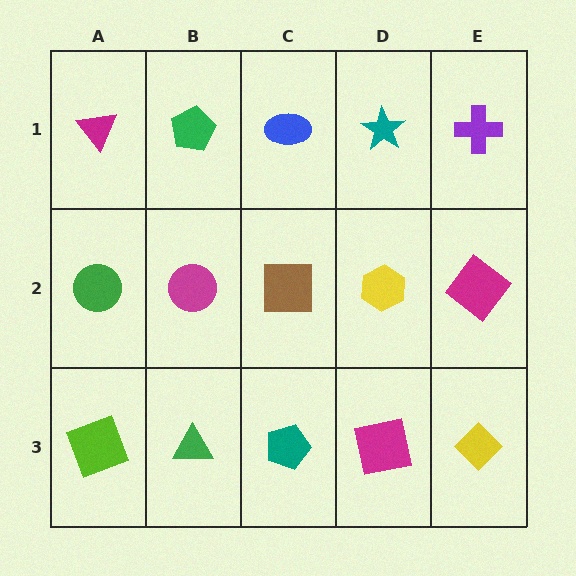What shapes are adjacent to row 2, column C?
A blue ellipse (row 1, column C), a teal pentagon (row 3, column C), a magenta circle (row 2, column B), a yellow hexagon (row 2, column D).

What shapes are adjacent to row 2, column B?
A green pentagon (row 1, column B), a green triangle (row 3, column B), a green circle (row 2, column A), a brown square (row 2, column C).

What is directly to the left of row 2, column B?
A green circle.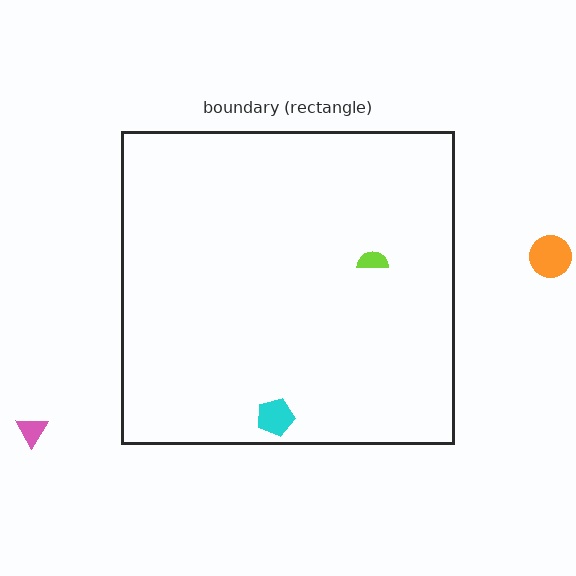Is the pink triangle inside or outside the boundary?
Outside.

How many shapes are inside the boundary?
2 inside, 2 outside.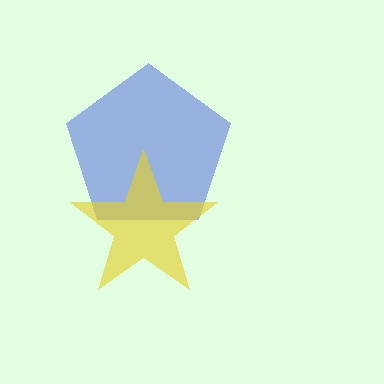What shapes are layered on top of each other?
The layered shapes are: a blue pentagon, a yellow star.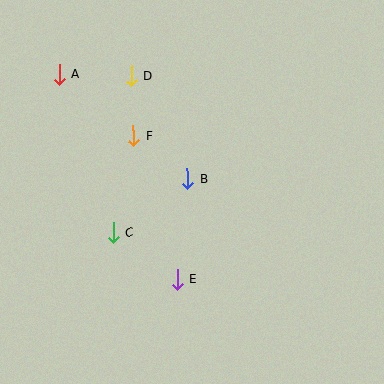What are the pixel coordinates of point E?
Point E is at (177, 280).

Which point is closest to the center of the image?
Point B at (187, 179) is closest to the center.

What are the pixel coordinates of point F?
Point F is at (133, 136).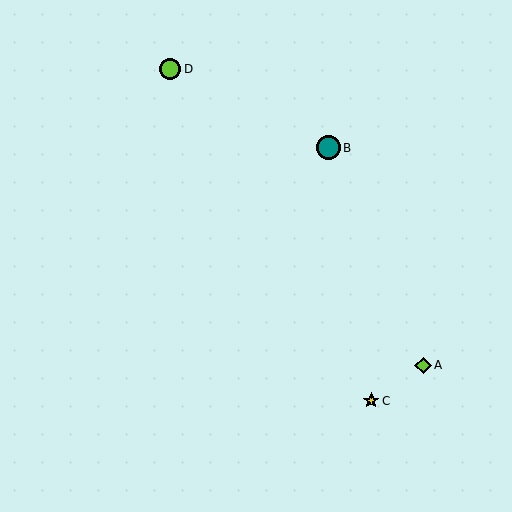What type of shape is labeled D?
Shape D is a lime circle.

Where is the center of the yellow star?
The center of the yellow star is at (371, 401).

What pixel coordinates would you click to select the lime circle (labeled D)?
Click at (170, 69) to select the lime circle D.